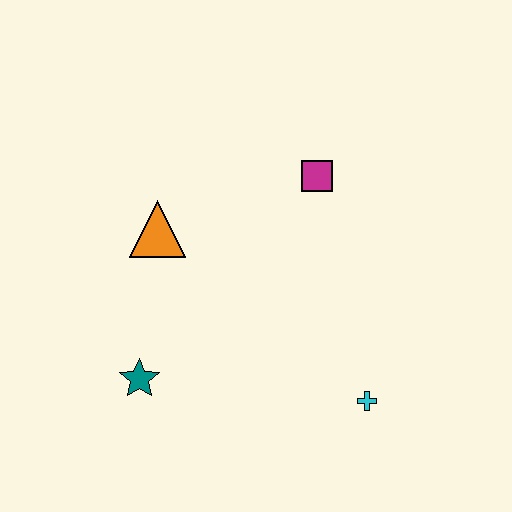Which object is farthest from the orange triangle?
The cyan cross is farthest from the orange triangle.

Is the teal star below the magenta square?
Yes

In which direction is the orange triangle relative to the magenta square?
The orange triangle is to the left of the magenta square.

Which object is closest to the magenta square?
The orange triangle is closest to the magenta square.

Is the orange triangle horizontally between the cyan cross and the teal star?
Yes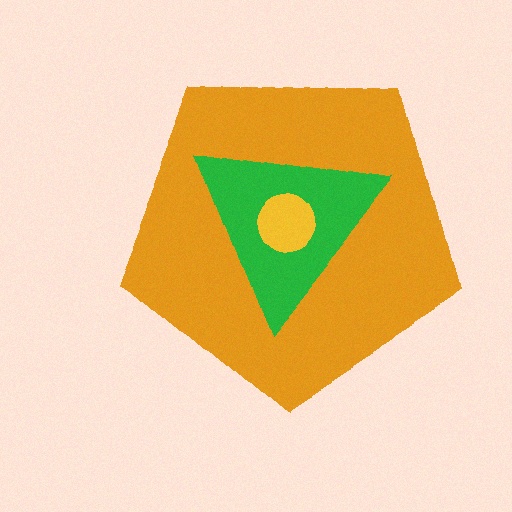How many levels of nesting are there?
3.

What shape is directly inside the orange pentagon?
The green triangle.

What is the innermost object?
The yellow circle.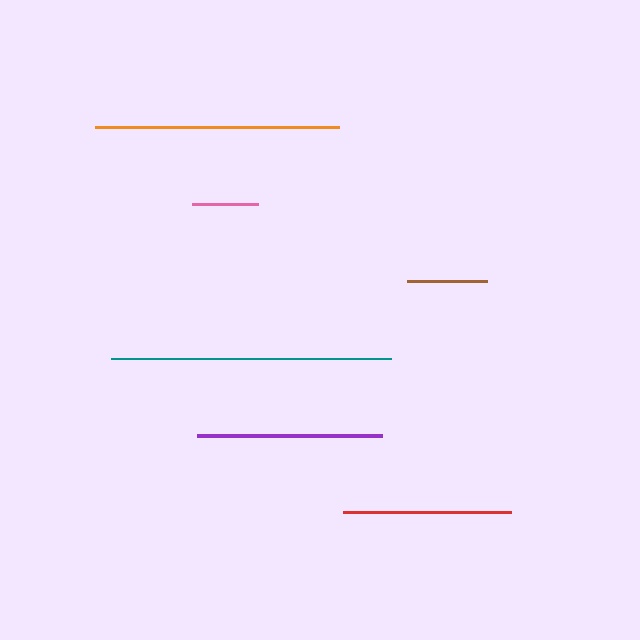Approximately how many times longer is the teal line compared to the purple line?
The teal line is approximately 1.5 times the length of the purple line.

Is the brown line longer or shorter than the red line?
The red line is longer than the brown line.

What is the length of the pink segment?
The pink segment is approximately 66 pixels long.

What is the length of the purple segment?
The purple segment is approximately 185 pixels long.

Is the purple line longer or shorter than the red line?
The purple line is longer than the red line.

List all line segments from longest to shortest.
From longest to shortest: teal, orange, purple, red, brown, pink.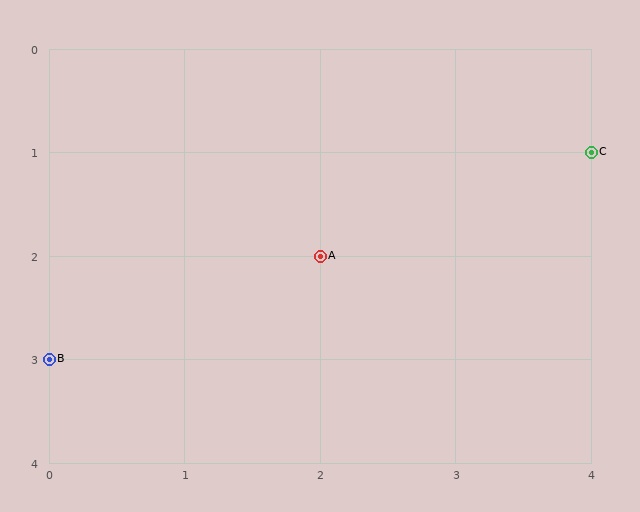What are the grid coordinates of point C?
Point C is at grid coordinates (4, 1).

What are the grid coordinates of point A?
Point A is at grid coordinates (2, 2).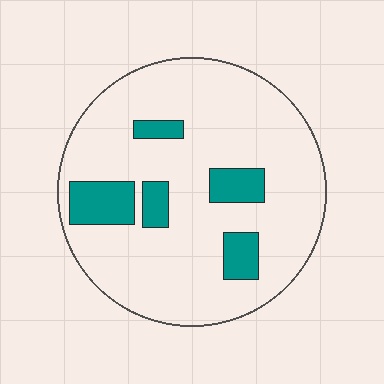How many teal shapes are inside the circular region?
5.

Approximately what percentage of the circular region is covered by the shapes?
Approximately 15%.